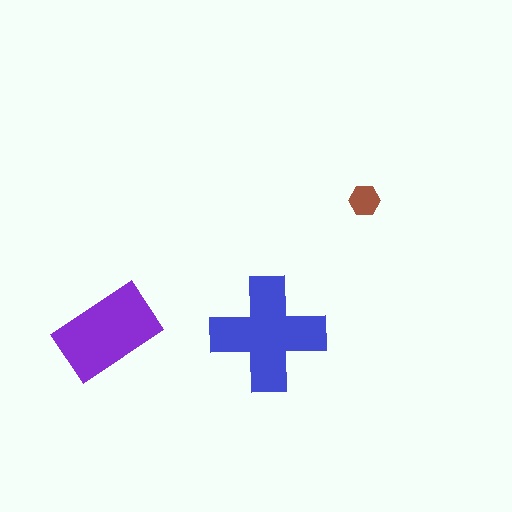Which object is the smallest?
The brown hexagon.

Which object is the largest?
The blue cross.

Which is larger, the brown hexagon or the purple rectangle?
The purple rectangle.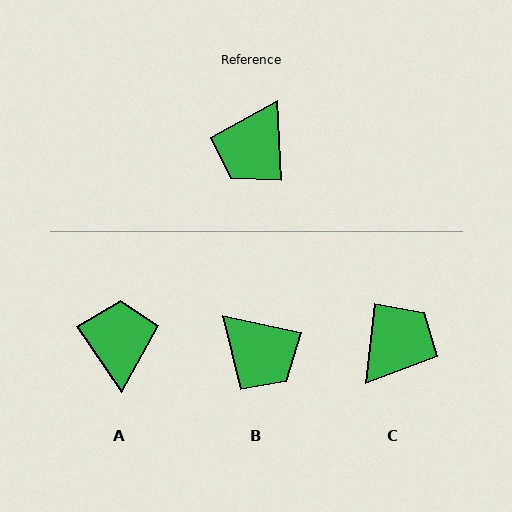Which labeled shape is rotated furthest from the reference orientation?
C, about 171 degrees away.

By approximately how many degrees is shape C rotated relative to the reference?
Approximately 171 degrees counter-clockwise.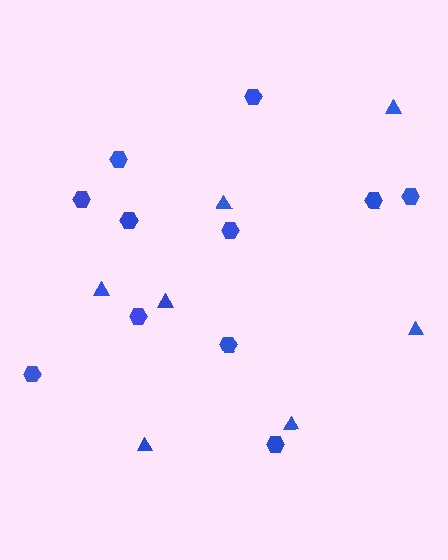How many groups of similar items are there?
There are 2 groups: one group of triangles (7) and one group of hexagons (11).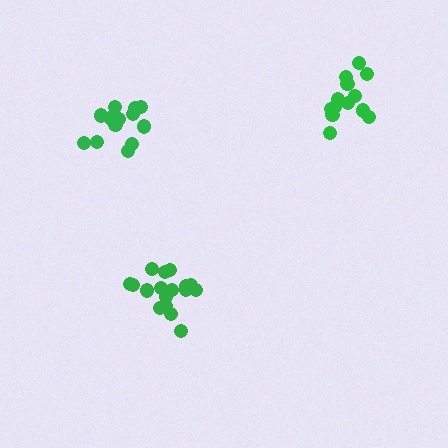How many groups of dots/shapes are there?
There are 3 groups.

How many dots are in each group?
Group 1: 18 dots, Group 2: 16 dots, Group 3: 13 dots (47 total).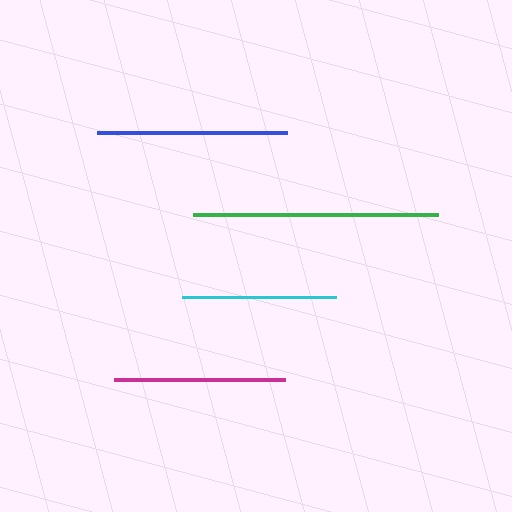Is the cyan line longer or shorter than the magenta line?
The magenta line is longer than the cyan line.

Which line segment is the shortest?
The cyan line is the shortest at approximately 155 pixels.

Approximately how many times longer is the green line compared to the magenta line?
The green line is approximately 1.4 times the length of the magenta line.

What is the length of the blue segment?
The blue segment is approximately 190 pixels long.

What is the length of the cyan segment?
The cyan segment is approximately 155 pixels long.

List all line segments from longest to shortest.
From longest to shortest: green, blue, magenta, cyan.